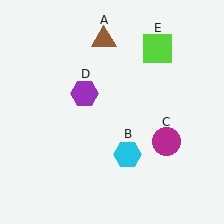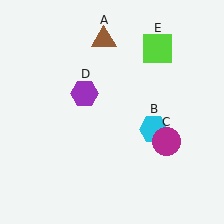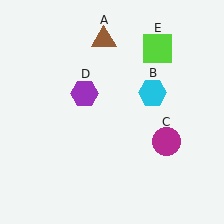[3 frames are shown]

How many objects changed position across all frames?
1 object changed position: cyan hexagon (object B).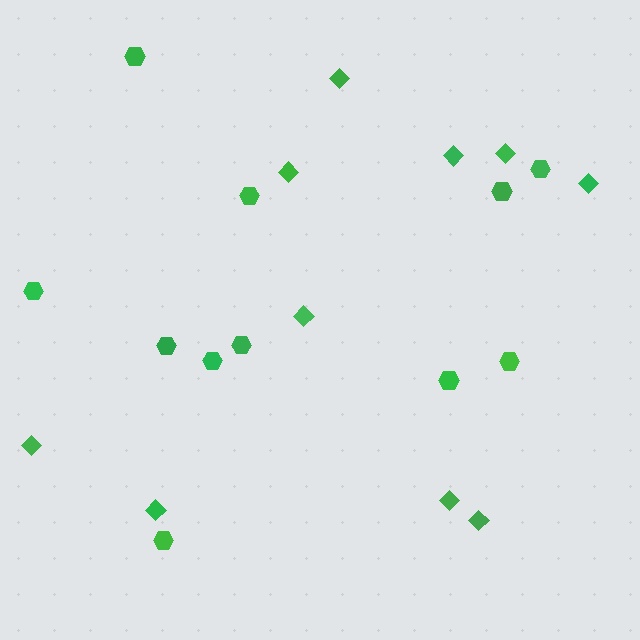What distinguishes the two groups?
There are 2 groups: one group of hexagons (11) and one group of diamonds (10).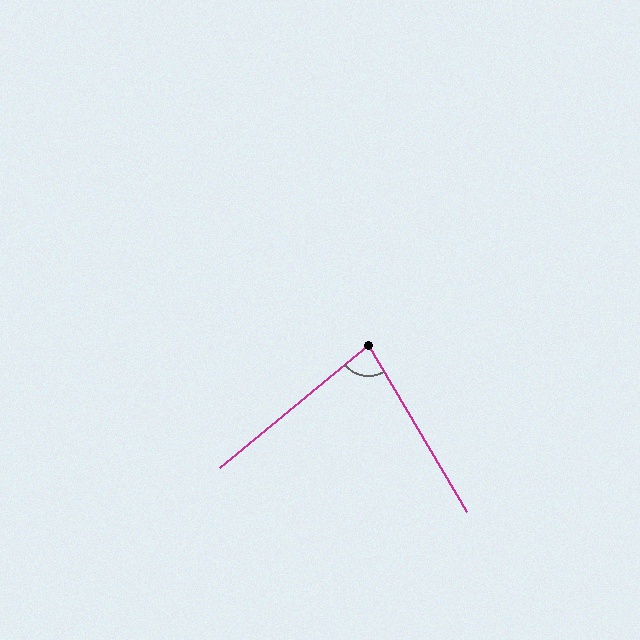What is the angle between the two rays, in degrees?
Approximately 81 degrees.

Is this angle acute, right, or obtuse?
It is acute.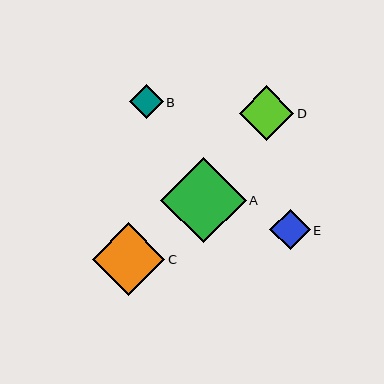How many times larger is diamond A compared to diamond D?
Diamond A is approximately 1.6 times the size of diamond D.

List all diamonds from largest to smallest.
From largest to smallest: A, C, D, E, B.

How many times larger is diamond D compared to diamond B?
Diamond D is approximately 1.6 times the size of diamond B.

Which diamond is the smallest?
Diamond B is the smallest with a size of approximately 34 pixels.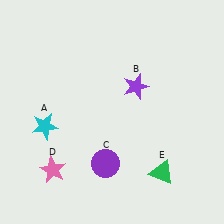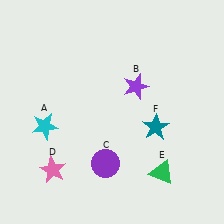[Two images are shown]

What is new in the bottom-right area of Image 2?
A teal star (F) was added in the bottom-right area of Image 2.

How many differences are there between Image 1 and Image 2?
There is 1 difference between the two images.